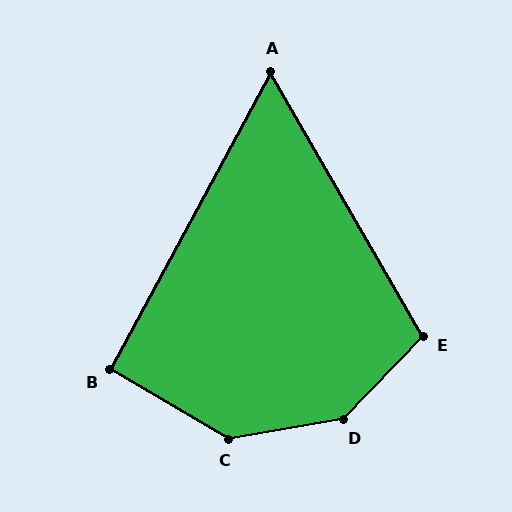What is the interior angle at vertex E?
Approximately 106 degrees (obtuse).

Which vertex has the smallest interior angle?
A, at approximately 58 degrees.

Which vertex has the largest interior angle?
D, at approximately 144 degrees.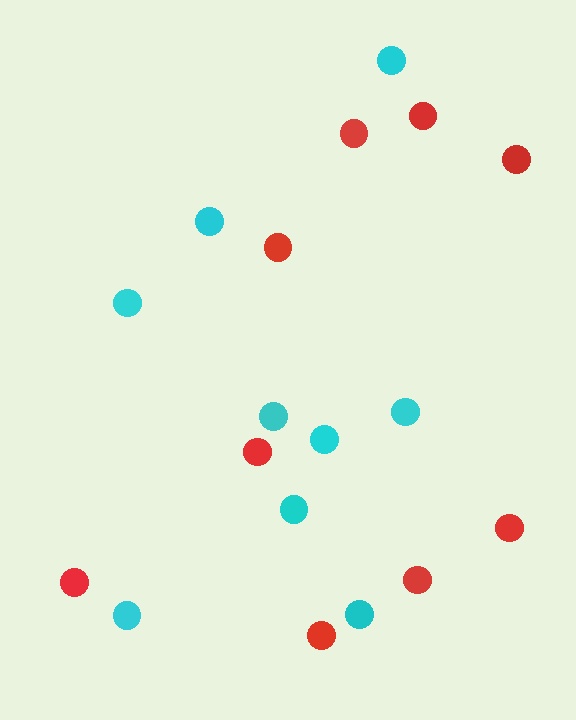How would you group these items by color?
There are 2 groups: one group of cyan circles (9) and one group of red circles (9).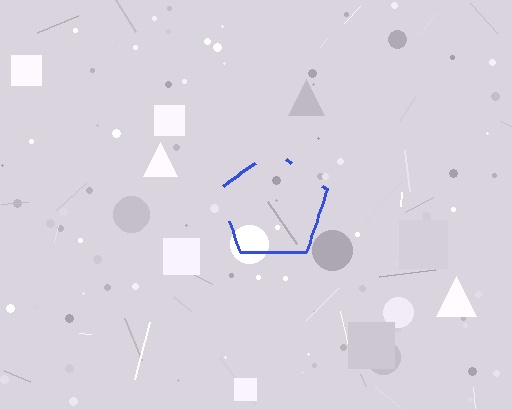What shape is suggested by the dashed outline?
The dashed outline suggests a pentagon.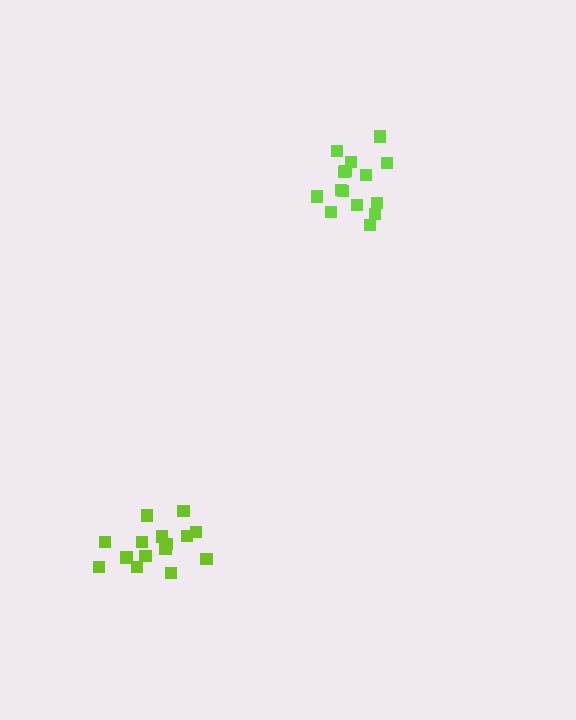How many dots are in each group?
Group 1: 15 dots, Group 2: 15 dots (30 total).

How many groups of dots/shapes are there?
There are 2 groups.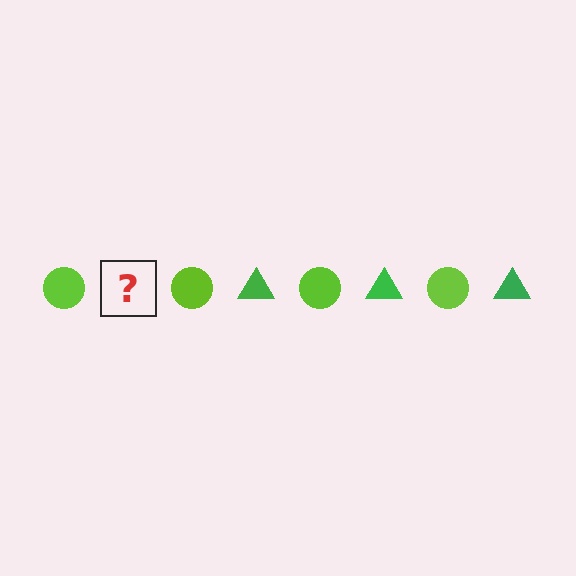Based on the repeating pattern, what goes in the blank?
The blank should be a green triangle.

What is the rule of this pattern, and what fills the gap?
The rule is that the pattern alternates between lime circle and green triangle. The gap should be filled with a green triangle.